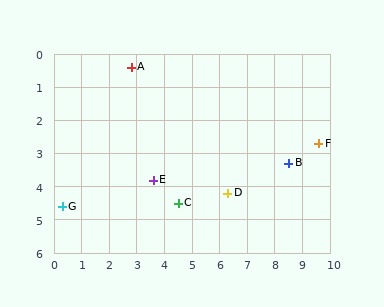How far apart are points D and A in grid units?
Points D and A are about 5.2 grid units apart.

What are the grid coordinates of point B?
Point B is at approximately (8.5, 3.3).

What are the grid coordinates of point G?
Point G is at approximately (0.3, 4.6).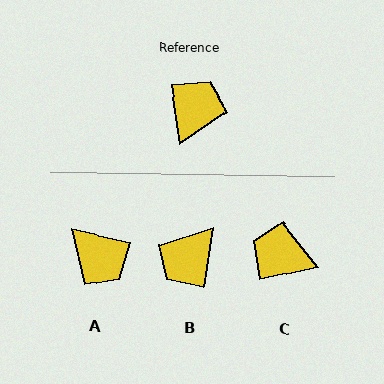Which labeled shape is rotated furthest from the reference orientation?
B, about 163 degrees away.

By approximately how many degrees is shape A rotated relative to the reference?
Approximately 112 degrees clockwise.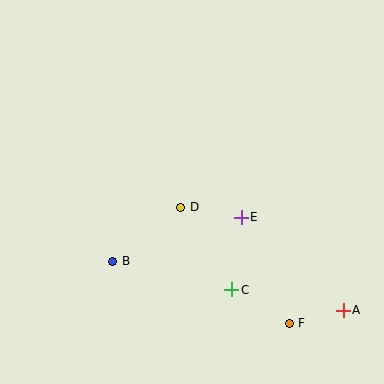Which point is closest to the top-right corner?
Point E is closest to the top-right corner.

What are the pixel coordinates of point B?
Point B is at (113, 261).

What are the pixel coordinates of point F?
Point F is at (289, 323).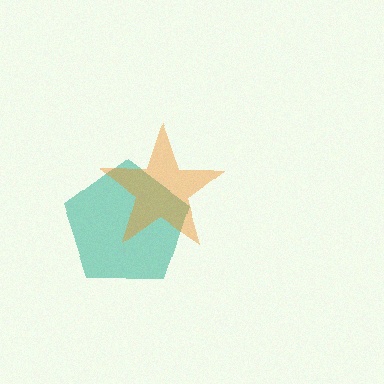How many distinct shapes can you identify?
There are 2 distinct shapes: a teal pentagon, an orange star.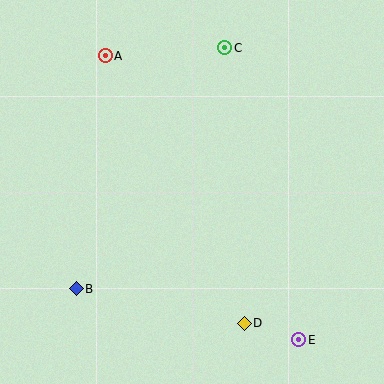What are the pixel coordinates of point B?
Point B is at (76, 289).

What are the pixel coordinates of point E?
Point E is at (299, 340).